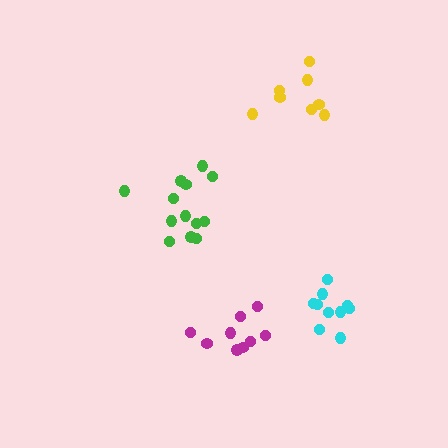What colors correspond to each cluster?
The clusters are colored: cyan, magenta, yellow, green.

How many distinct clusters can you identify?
There are 4 distinct clusters.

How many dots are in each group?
Group 1: 10 dots, Group 2: 9 dots, Group 3: 8 dots, Group 4: 13 dots (40 total).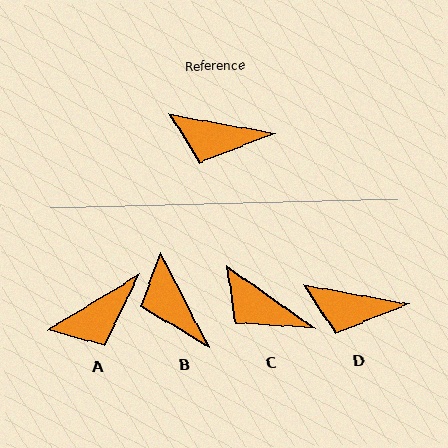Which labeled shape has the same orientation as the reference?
D.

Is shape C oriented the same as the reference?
No, it is off by about 25 degrees.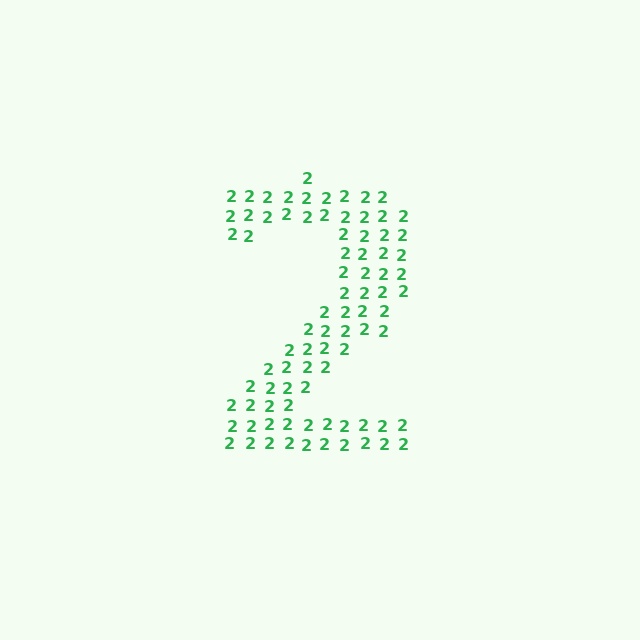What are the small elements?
The small elements are digit 2's.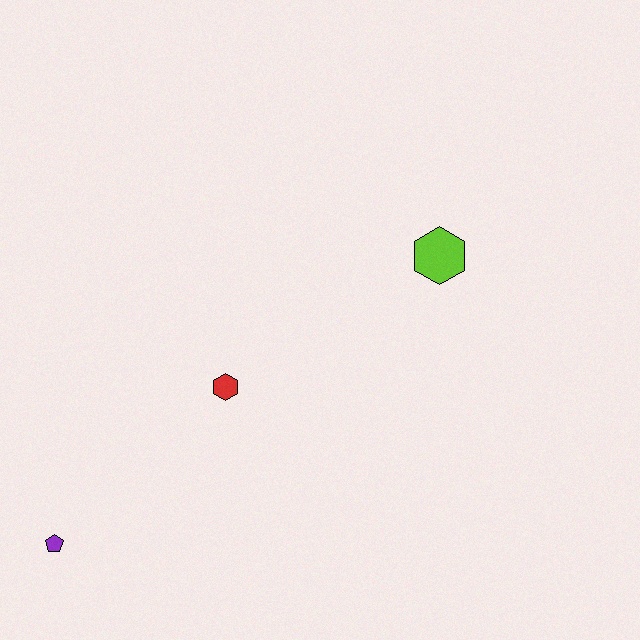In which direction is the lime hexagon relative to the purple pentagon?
The lime hexagon is to the right of the purple pentagon.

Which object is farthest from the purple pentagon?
The lime hexagon is farthest from the purple pentagon.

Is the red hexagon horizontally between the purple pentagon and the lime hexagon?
Yes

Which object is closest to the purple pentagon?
The red hexagon is closest to the purple pentagon.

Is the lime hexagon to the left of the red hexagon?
No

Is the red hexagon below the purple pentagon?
No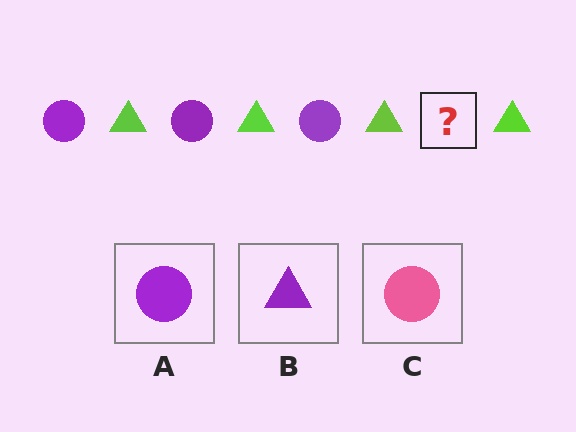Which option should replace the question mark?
Option A.